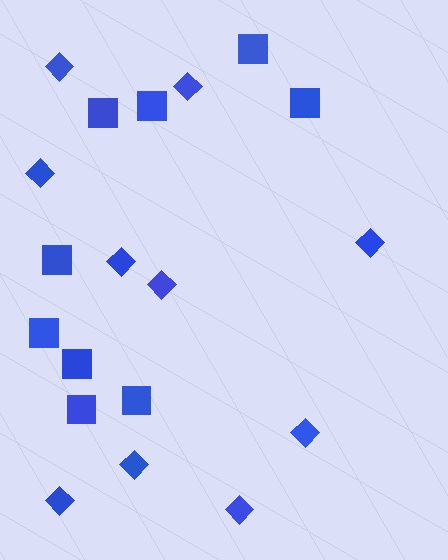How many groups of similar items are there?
There are 2 groups: one group of squares (9) and one group of diamonds (10).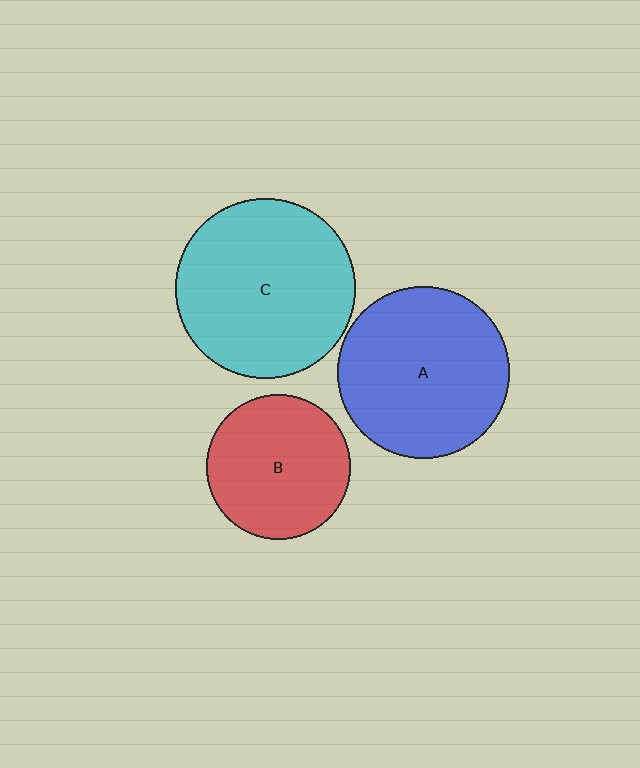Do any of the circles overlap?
No, none of the circles overlap.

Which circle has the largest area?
Circle C (cyan).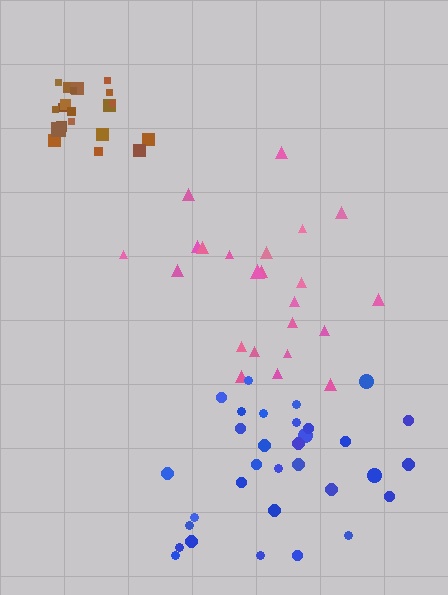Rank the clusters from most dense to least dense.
brown, blue, pink.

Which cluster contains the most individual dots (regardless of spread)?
Blue (32).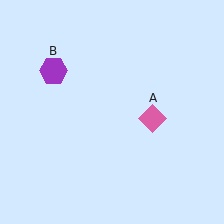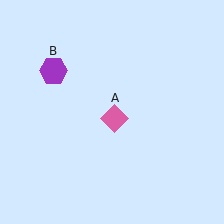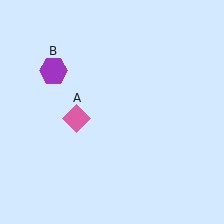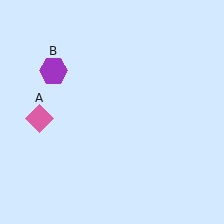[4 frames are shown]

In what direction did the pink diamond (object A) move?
The pink diamond (object A) moved left.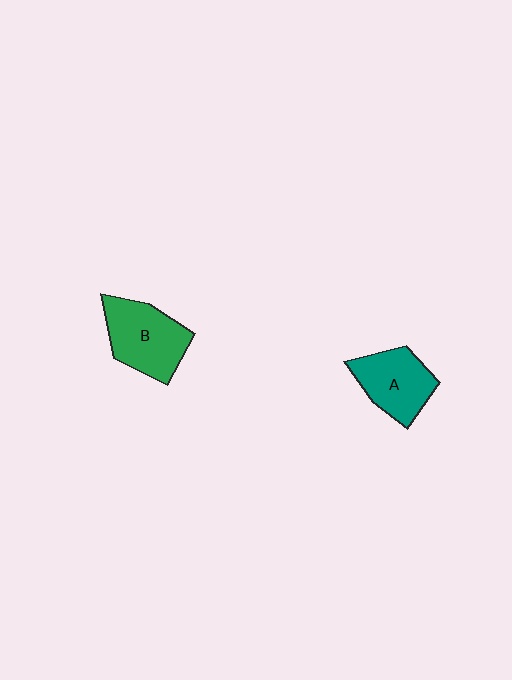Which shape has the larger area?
Shape B (green).